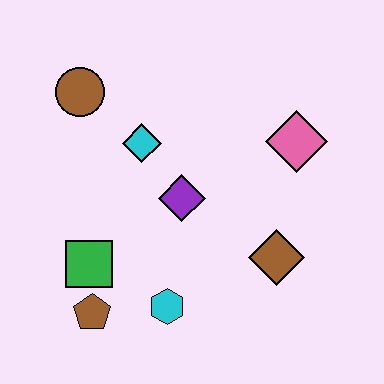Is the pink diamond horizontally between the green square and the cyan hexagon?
No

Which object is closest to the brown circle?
The cyan diamond is closest to the brown circle.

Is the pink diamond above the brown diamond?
Yes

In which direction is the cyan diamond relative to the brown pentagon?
The cyan diamond is above the brown pentagon.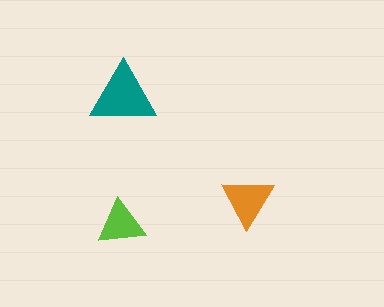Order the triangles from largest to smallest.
the teal one, the orange one, the lime one.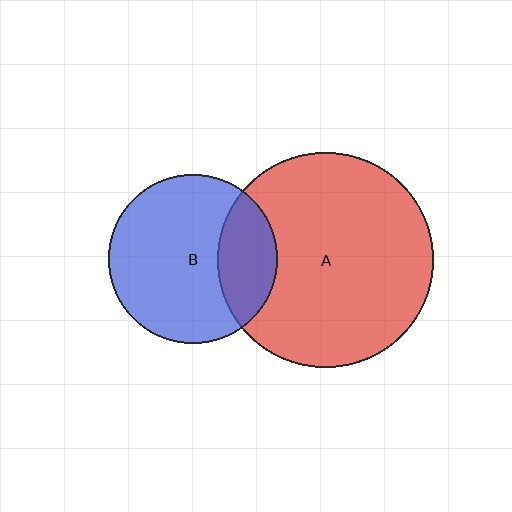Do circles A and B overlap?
Yes.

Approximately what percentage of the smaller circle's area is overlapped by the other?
Approximately 25%.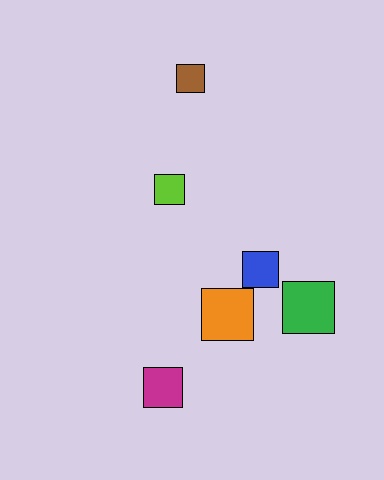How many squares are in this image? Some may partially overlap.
There are 6 squares.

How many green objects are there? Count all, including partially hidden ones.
There is 1 green object.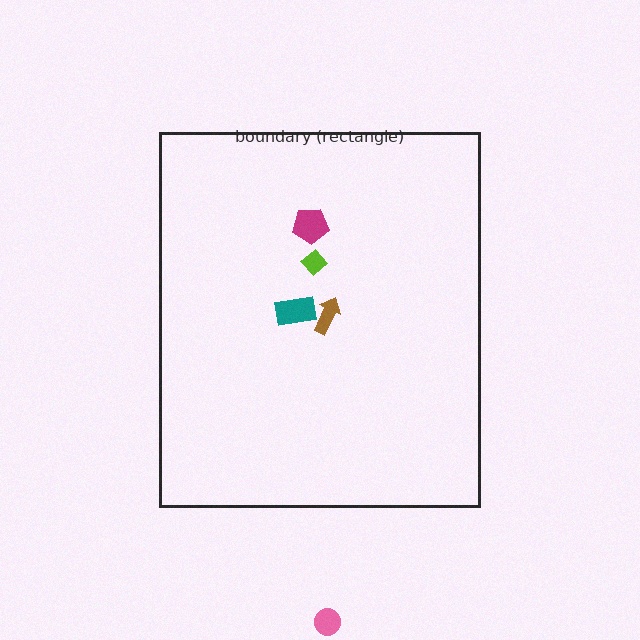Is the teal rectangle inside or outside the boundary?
Inside.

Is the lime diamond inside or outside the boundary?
Inside.